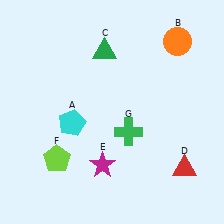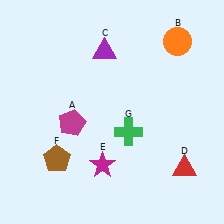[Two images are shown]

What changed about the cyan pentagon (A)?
In Image 1, A is cyan. In Image 2, it changed to magenta.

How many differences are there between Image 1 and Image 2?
There are 3 differences between the two images.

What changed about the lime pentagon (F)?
In Image 1, F is lime. In Image 2, it changed to brown.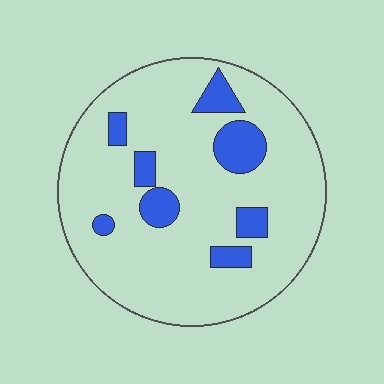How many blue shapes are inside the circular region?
8.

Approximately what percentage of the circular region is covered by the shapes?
Approximately 15%.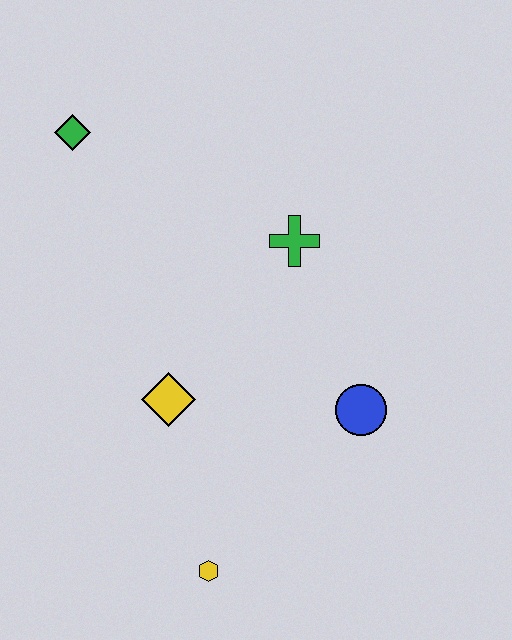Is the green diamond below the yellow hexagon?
No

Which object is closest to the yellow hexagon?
The yellow diamond is closest to the yellow hexagon.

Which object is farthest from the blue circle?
The green diamond is farthest from the blue circle.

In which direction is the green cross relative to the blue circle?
The green cross is above the blue circle.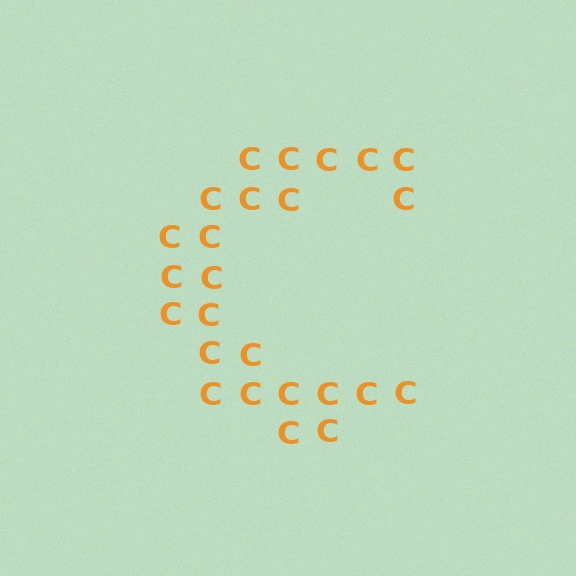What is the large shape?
The large shape is the letter C.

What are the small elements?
The small elements are letter C's.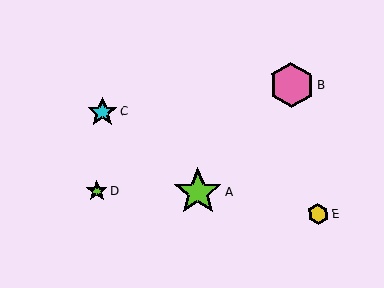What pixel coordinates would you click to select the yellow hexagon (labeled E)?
Click at (318, 214) to select the yellow hexagon E.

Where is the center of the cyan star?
The center of the cyan star is at (102, 112).